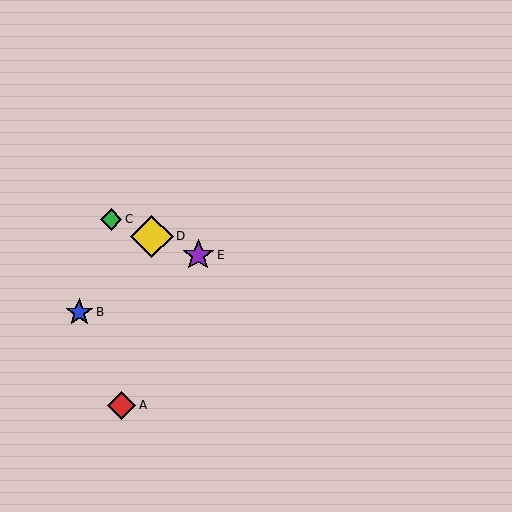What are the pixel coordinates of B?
Object B is at (79, 312).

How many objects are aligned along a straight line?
3 objects (C, D, E) are aligned along a straight line.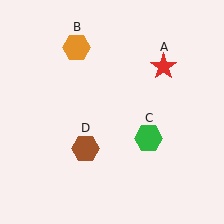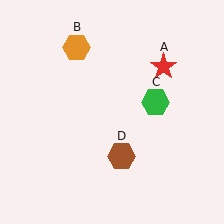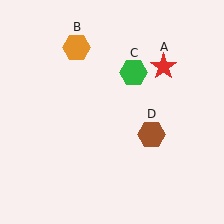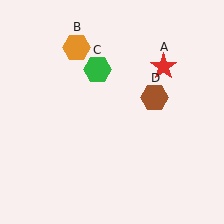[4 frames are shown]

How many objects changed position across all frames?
2 objects changed position: green hexagon (object C), brown hexagon (object D).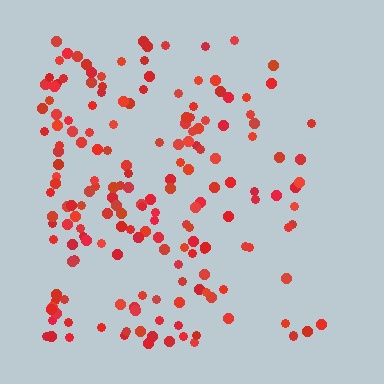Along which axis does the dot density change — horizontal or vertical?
Horizontal.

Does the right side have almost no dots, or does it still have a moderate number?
Still a moderate number, just noticeably fewer than the left.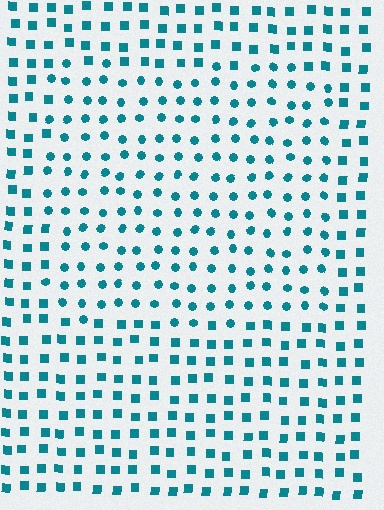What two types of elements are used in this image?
The image uses circles inside the rectangle region and squares outside it.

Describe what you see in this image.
The image is filled with small teal elements arranged in a uniform grid. A rectangle-shaped region contains circles, while the surrounding area contains squares. The boundary is defined purely by the change in element shape.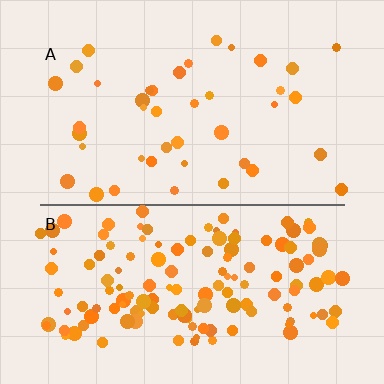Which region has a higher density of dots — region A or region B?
B (the bottom).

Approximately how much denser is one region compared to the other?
Approximately 3.4× — region B over region A.